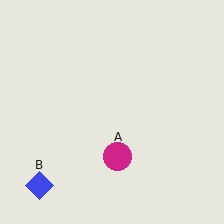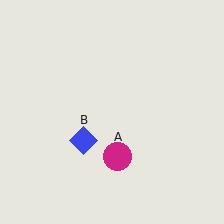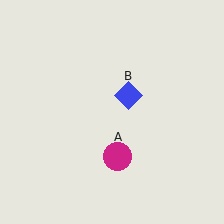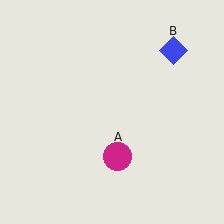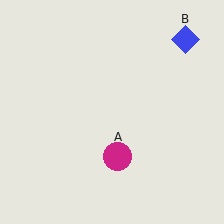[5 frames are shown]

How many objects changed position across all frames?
1 object changed position: blue diamond (object B).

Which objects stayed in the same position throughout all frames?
Magenta circle (object A) remained stationary.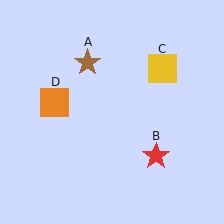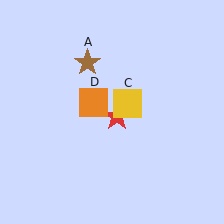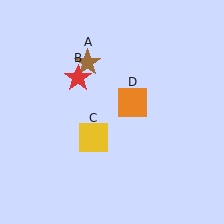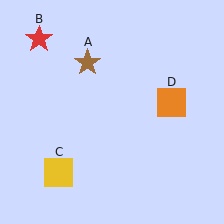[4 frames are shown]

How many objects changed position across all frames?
3 objects changed position: red star (object B), yellow square (object C), orange square (object D).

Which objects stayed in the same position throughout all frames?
Brown star (object A) remained stationary.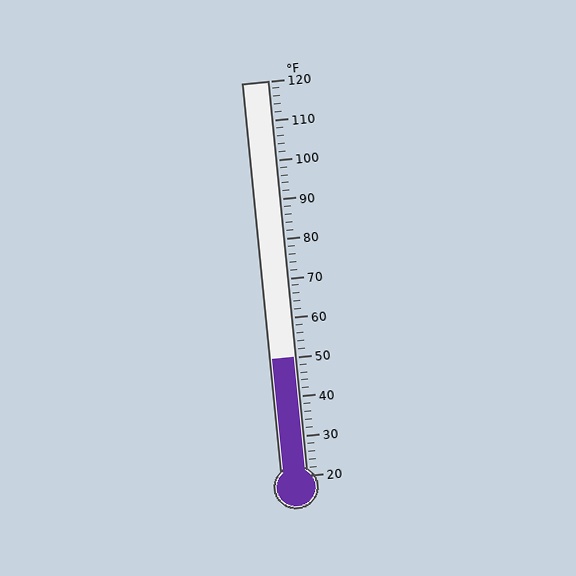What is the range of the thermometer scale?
The thermometer scale ranges from 20°F to 120°F.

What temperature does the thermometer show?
The thermometer shows approximately 50°F.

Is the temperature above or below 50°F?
The temperature is at 50°F.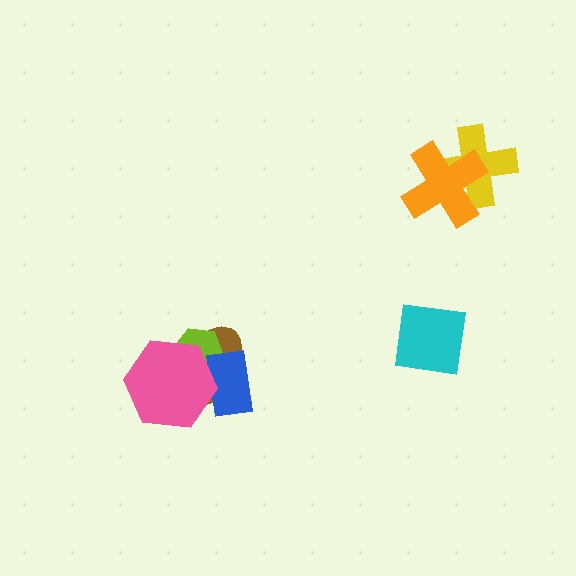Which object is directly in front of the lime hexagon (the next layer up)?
The blue rectangle is directly in front of the lime hexagon.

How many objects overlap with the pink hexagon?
3 objects overlap with the pink hexagon.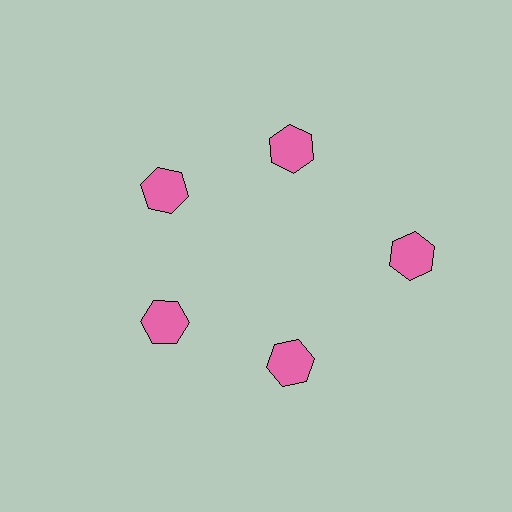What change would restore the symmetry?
The symmetry would be restored by moving it inward, back onto the ring so that all 5 hexagons sit at equal angles and equal distance from the center.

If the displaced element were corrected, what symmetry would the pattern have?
It would have 5-fold rotational symmetry — the pattern would map onto itself every 72 degrees.